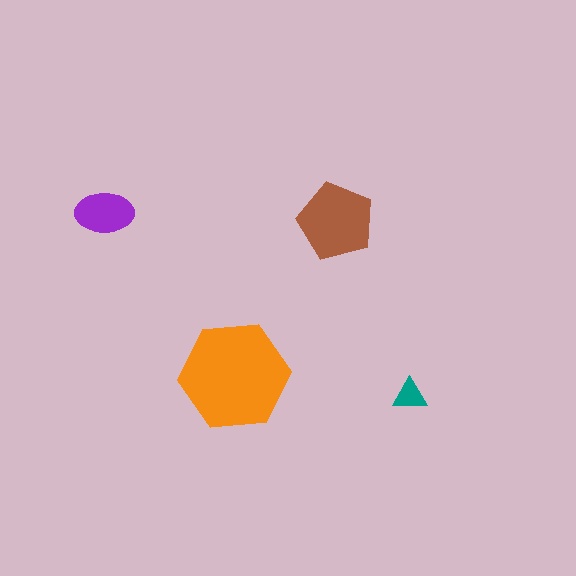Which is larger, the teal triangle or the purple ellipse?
The purple ellipse.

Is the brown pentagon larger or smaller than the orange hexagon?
Smaller.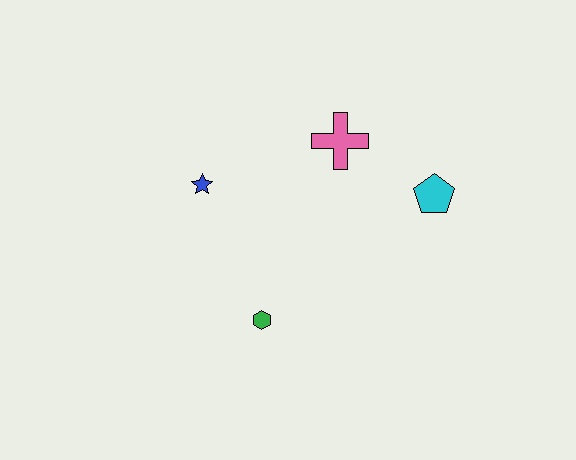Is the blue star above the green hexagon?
Yes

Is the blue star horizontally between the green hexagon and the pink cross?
No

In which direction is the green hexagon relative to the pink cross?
The green hexagon is below the pink cross.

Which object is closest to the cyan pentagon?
The pink cross is closest to the cyan pentagon.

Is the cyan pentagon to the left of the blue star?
No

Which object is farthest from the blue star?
The cyan pentagon is farthest from the blue star.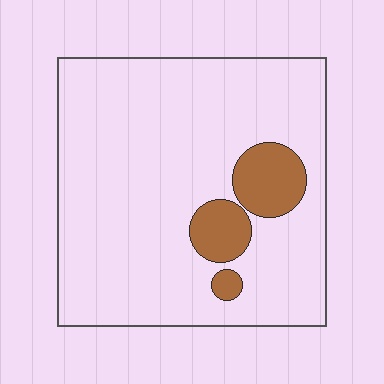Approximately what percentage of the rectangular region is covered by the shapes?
Approximately 10%.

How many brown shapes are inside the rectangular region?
3.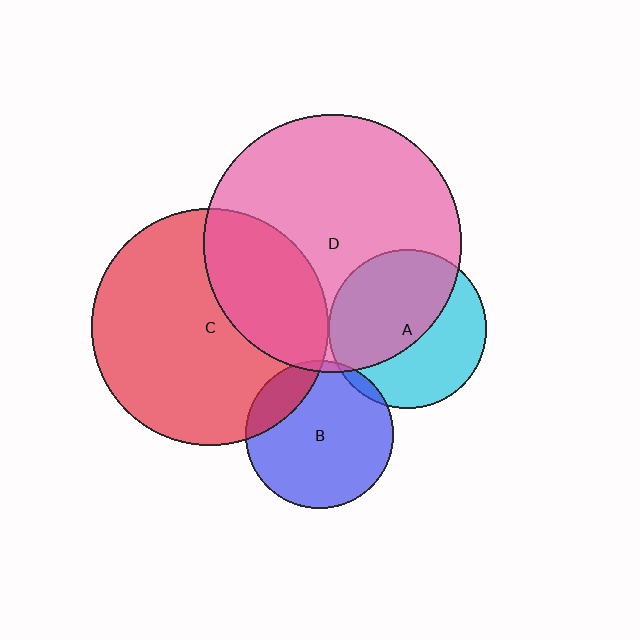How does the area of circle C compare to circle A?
Approximately 2.2 times.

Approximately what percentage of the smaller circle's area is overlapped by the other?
Approximately 55%.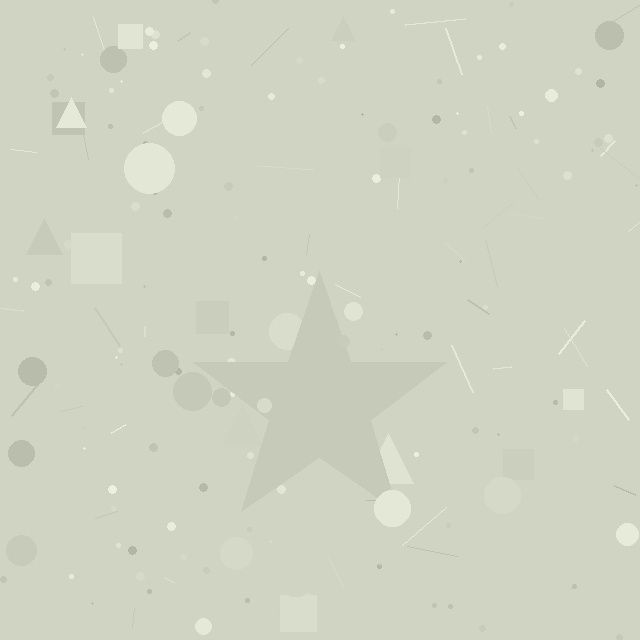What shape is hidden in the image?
A star is hidden in the image.